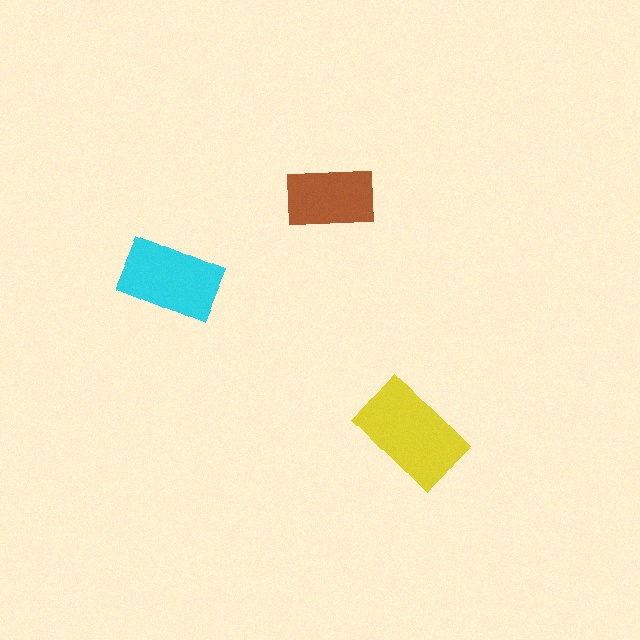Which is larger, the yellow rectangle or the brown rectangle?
The yellow one.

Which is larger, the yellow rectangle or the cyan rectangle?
The yellow one.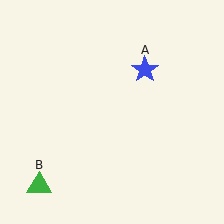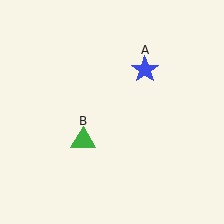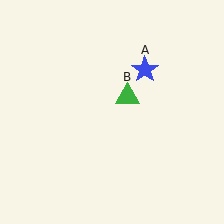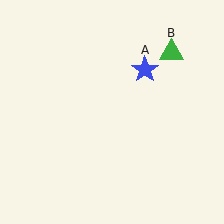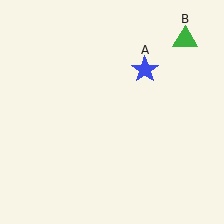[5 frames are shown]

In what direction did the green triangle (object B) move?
The green triangle (object B) moved up and to the right.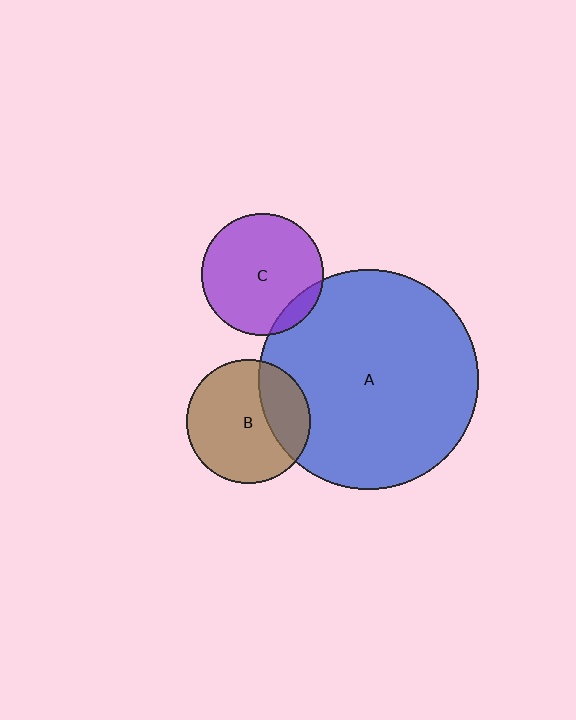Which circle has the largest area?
Circle A (blue).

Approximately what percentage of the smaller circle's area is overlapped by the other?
Approximately 10%.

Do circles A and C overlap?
Yes.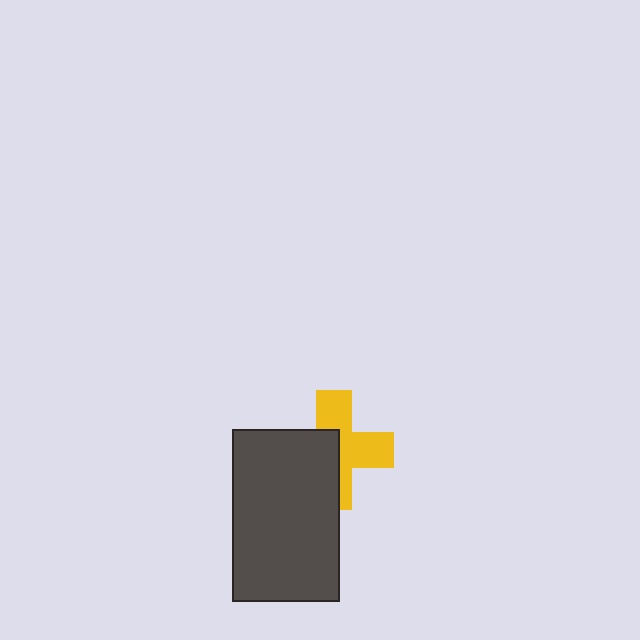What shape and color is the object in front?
The object in front is a dark gray rectangle.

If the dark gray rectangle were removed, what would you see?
You would see the complete yellow cross.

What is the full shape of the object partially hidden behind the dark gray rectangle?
The partially hidden object is a yellow cross.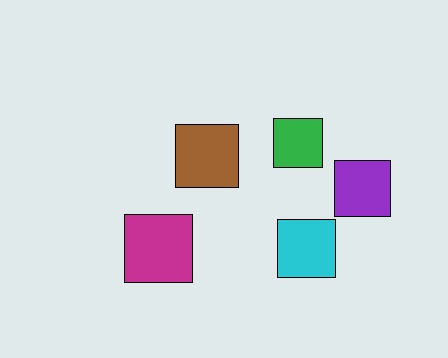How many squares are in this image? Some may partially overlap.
There are 5 squares.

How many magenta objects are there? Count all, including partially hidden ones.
There is 1 magenta object.